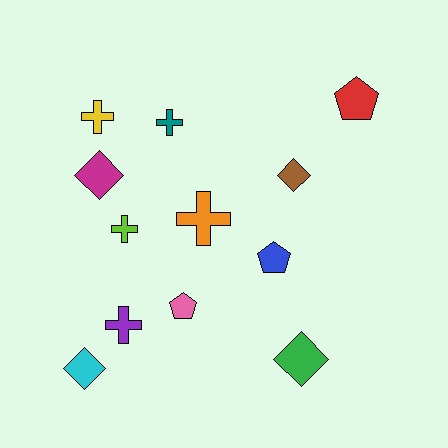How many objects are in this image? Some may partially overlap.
There are 12 objects.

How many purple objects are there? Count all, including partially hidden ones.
There is 1 purple object.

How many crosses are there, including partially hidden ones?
There are 5 crosses.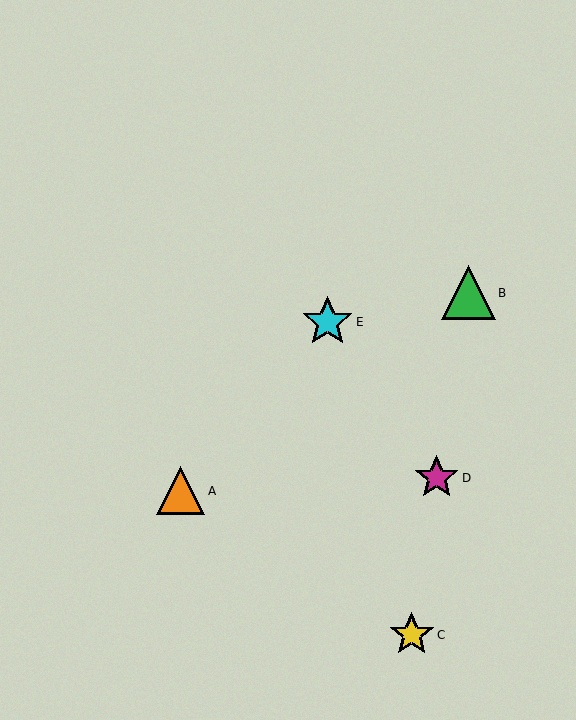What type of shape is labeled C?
Shape C is a yellow star.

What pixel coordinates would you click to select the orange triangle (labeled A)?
Click at (181, 491) to select the orange triangle A.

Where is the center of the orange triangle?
The center of the orange triangle is at (181, 491).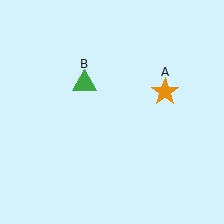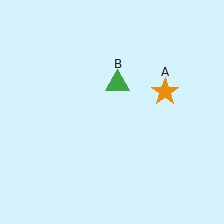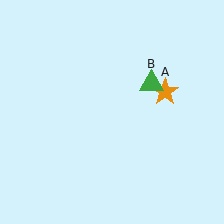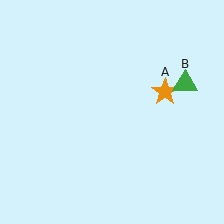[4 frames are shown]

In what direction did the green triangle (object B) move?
The green triangle (object B) moved right.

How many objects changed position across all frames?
1 object changed position: green triangle (object B).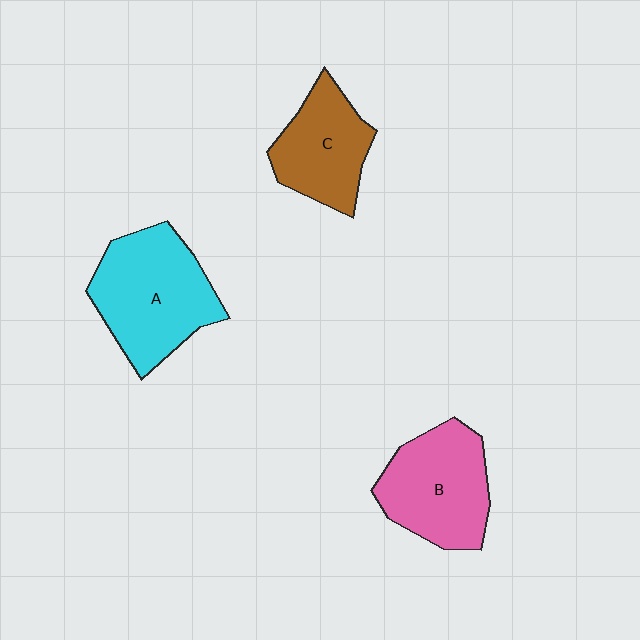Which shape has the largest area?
Shape A (cyan).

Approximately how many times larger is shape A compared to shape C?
Approximately 1.4 times.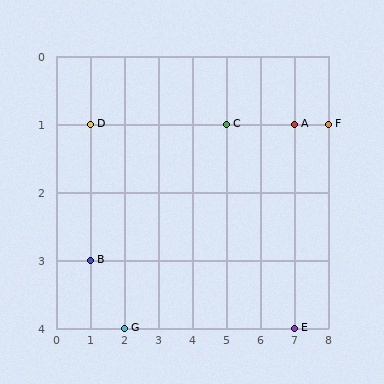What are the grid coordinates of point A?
Point A is at grid coordinates (7, 1).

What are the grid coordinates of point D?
Point D is at grid coordinates (1, 1).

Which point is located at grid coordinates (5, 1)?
Point C is at (5, 1).